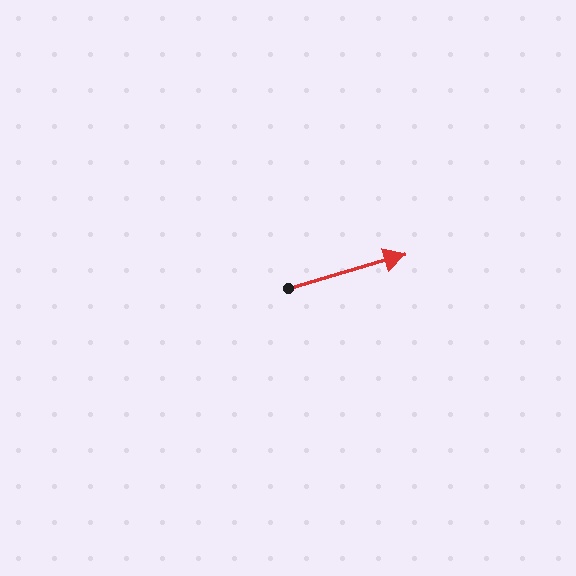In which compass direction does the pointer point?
East.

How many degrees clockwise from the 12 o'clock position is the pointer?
Approximately 74 degrees.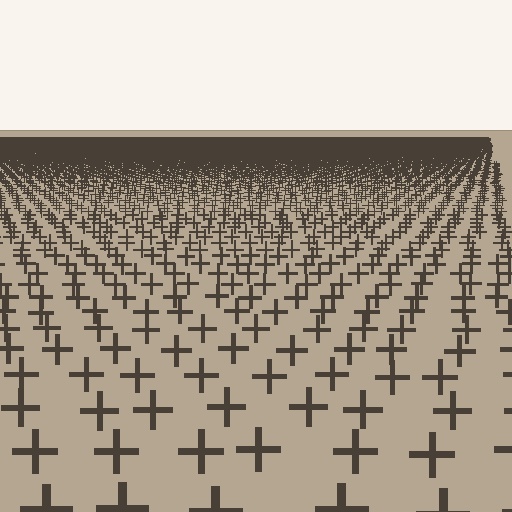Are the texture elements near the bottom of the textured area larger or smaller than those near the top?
Larger. Near the bottom, elements are closer to the viewer and appear at a bigger on-screen size.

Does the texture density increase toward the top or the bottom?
Density increases toward the top.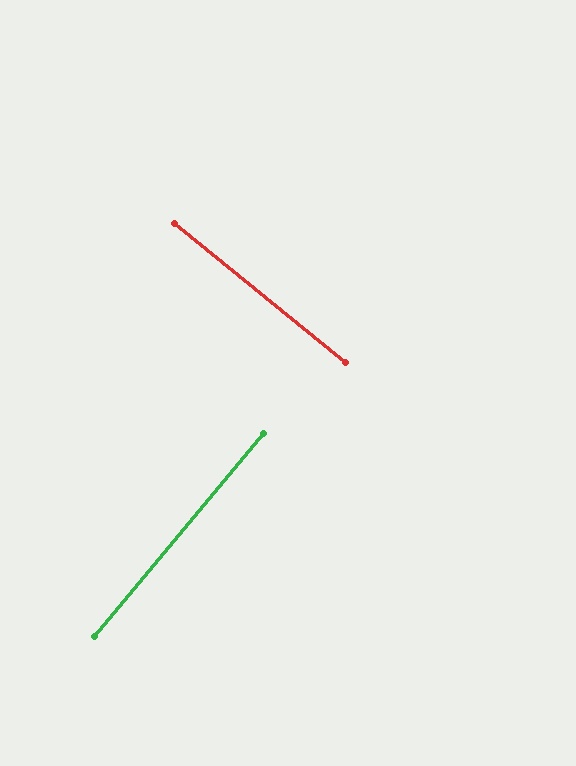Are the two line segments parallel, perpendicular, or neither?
Perpendicular — they meet at approximately 89°.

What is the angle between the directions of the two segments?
Approximately 89 degrees.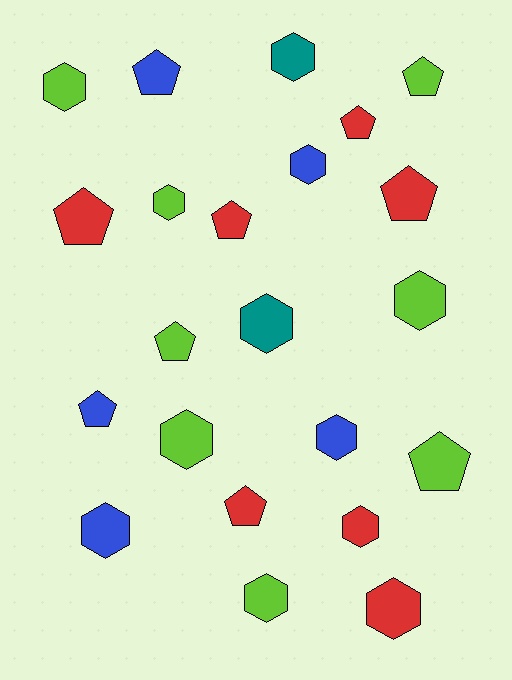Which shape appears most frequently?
Hexagon, with 12 objects.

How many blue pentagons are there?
There are 2 blue pentagons.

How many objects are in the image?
There are 22 objects.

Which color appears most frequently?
Lime, with 8 objects.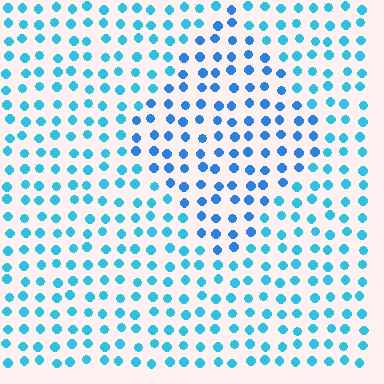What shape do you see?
I see a diamond.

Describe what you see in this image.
The image is filled with small cyan elements in a uniform arrangement. A diamond-shaped region is visible where the elements are tinted to a slightly different hue, forming a subtle color boundary.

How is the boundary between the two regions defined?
The boundary is defined purely by a slight shift in hue (about 22 degrees). Spacing, size, and orientation are identical on both sides.